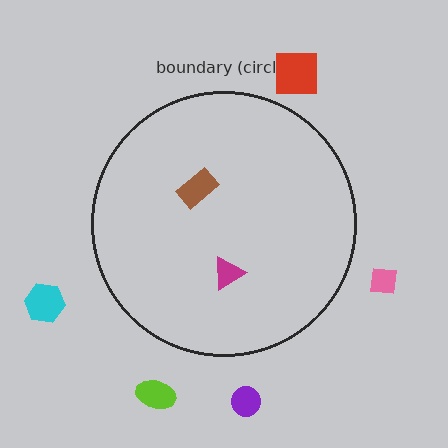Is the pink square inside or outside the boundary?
Outside.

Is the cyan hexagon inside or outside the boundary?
Outside.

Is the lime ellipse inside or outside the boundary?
Outside.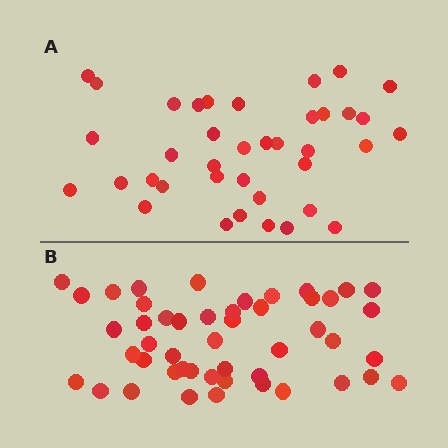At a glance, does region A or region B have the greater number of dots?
Region B (the bottom region) has more dots.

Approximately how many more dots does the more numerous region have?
Region B has roughly 10 or so more dots than region A.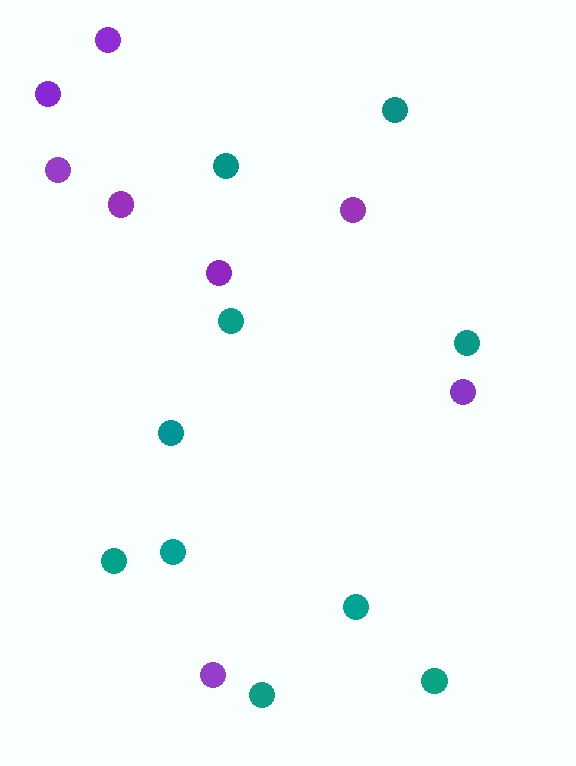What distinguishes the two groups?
There are 2 groups: one group of purple circles (8) and one group of teal circles (10).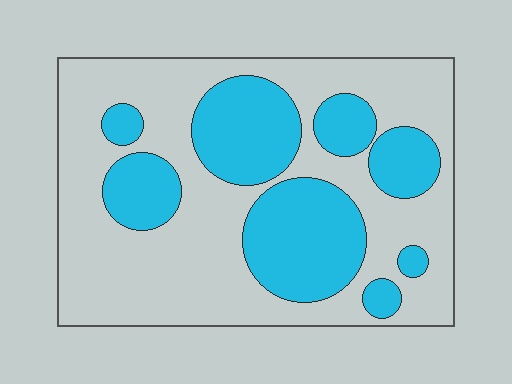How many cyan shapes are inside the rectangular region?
8.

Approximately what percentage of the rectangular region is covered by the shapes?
Approximately 35%.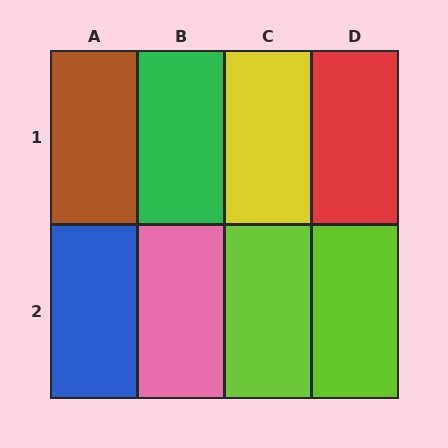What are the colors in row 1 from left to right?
Brown, green, yellow, red.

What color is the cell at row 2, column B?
Pink.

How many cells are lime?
2 cells are lime.